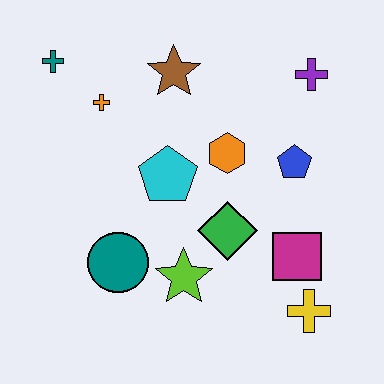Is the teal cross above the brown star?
Yes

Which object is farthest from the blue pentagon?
The teal cross is farthest from the blue pentagon.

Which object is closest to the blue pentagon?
The orange hexagon is closest to the blue pentagon.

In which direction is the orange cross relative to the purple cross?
The orange cross is to the left of the purple cross.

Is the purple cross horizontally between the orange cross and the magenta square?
No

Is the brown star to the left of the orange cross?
No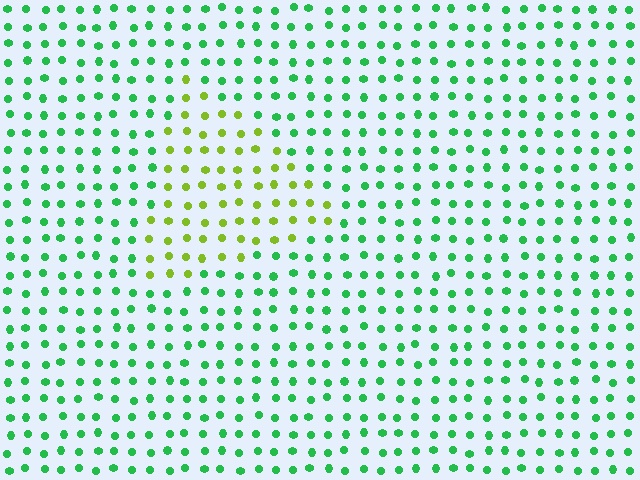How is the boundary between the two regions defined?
The boundary is defined purely by a slight shift in hue (about 52 degrees). Spacing, size, and orientation are identical on both sides.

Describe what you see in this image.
The image is filled with small green elements in a uniform arrangement. A triangle-shaped region is visible where the elements are tinted to a slightly different hue, forming a subtle color boundary.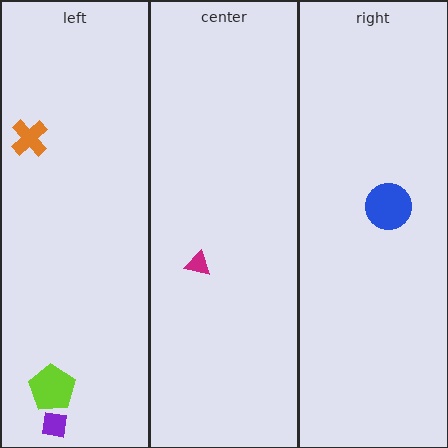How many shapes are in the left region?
3.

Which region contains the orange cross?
The left region.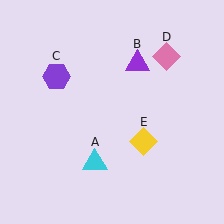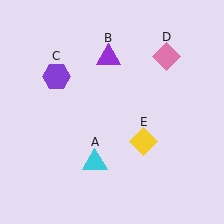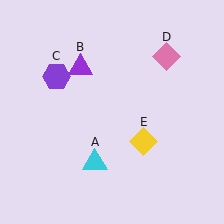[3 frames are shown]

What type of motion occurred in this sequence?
The purple triangle (object B) rotated counterclockwise around the center of the scene.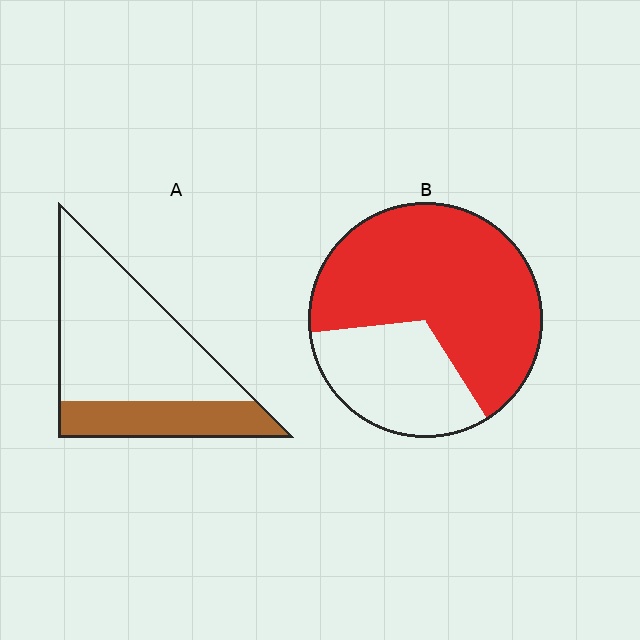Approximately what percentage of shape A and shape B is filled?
A is approximately 30% and B is approximately 70%.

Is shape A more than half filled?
No.